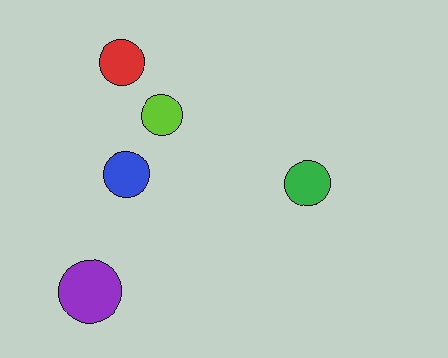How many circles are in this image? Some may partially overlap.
There are 5 circles.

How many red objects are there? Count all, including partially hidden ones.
There is 1 red object.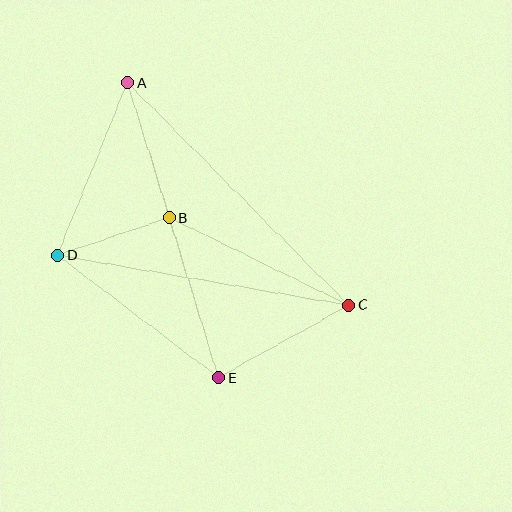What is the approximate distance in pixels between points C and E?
The distance between C and E is approximately 149 pixels.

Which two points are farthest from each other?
Points A and C are farthest from each other.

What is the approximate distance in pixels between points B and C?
The distance between B and C is approximately 200 pixels.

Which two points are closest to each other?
Points B and D are closest to each other.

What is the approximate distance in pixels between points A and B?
The distance between A and B is approximately 141 pixels.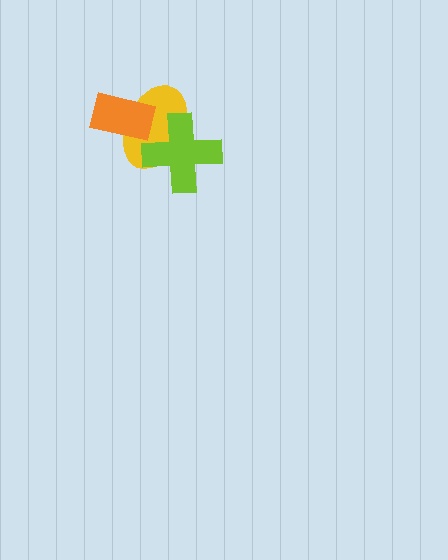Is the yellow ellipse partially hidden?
Yes, it is partially covered by another shape.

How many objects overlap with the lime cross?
1 object overlaps with the lime cross.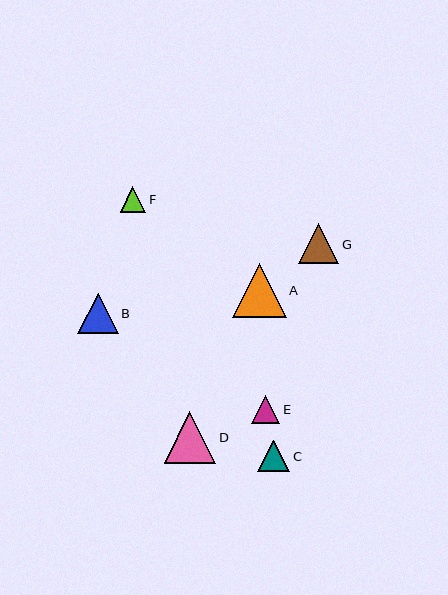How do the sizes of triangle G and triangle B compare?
Triangle G and triangle B are approximately the same size.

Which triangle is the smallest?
Triangle F is the smallest with a size of approximately 26 pixels.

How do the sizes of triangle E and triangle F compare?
Triangle E and triangle F are approximately the same size.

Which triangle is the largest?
Triangle A is the largest with a size of approximately 54 pixels.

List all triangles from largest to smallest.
From largest to smallest: A, D, G, B, C, E, F.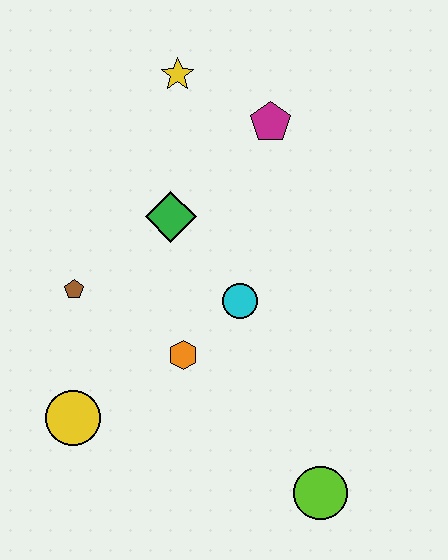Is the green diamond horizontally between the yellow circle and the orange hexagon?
Yes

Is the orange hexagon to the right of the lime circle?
No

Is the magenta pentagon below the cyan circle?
No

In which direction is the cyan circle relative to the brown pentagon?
The cyan circle is to the right of the brown pentagon.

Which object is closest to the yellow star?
The magenta pentagon is closest to the yellow star.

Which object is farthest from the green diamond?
The lime circle is farthest from the green diamond.